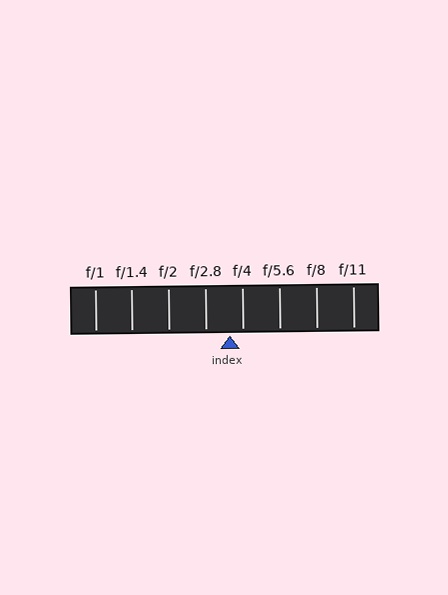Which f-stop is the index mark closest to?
The index mark is closest to f/4.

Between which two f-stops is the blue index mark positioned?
The index mark is between f/2.8 and f/4.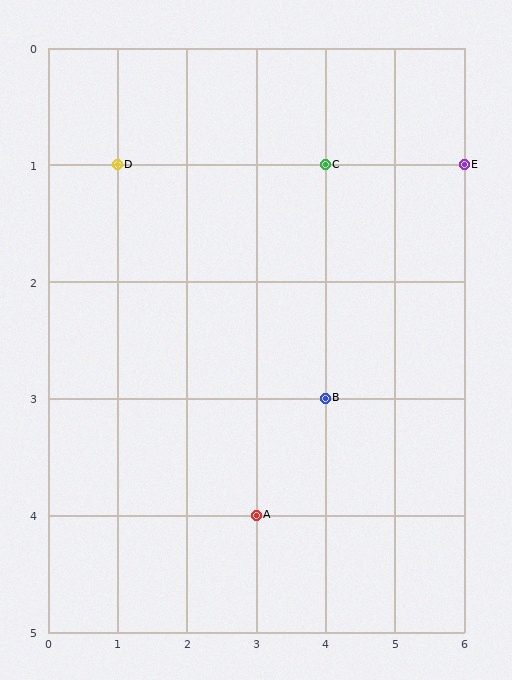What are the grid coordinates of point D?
Point D is at grid coordinates (1, 1).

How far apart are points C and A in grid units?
Points C and A are 1 column and 3 rows apart (about 3.2 grid units diagonally).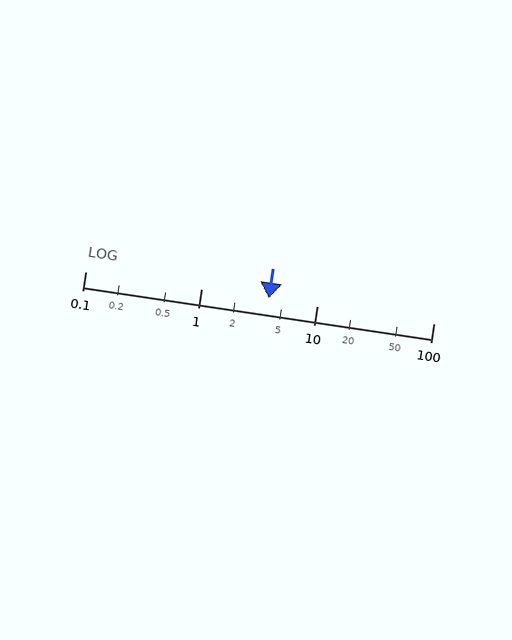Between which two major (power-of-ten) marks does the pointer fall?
The pointer is between 1 and 10.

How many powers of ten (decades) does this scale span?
The scale spans 3 decades, from 0.1 to 100.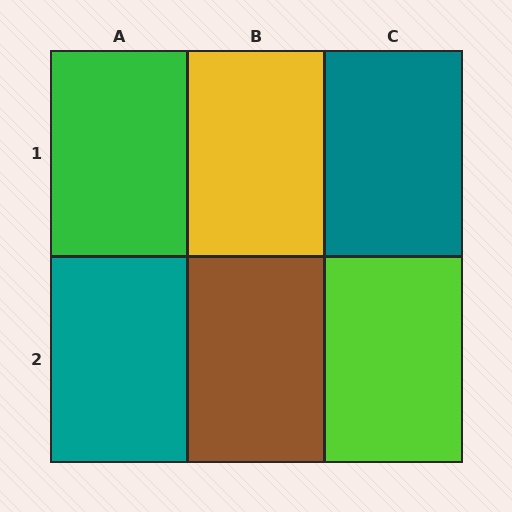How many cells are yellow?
1 cell is yellow.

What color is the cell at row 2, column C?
Lime.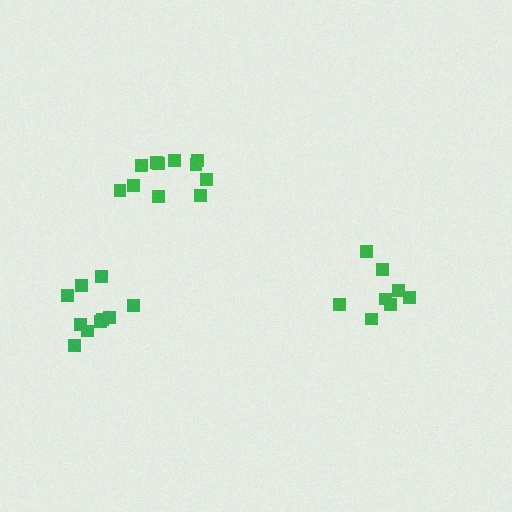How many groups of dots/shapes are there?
There are 3 groups.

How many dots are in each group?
Group 1: 10 dots, Group 2: 8 dots, Group 3: 11 dots (29 total).